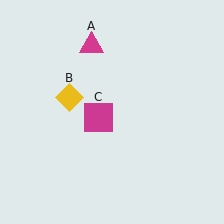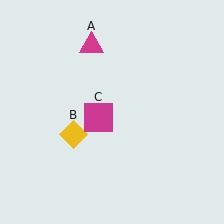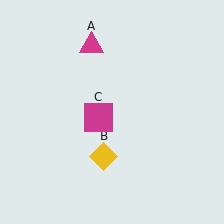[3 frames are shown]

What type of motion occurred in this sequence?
The yellow diamond (object B) rotated counterclockwise around the center of the scene.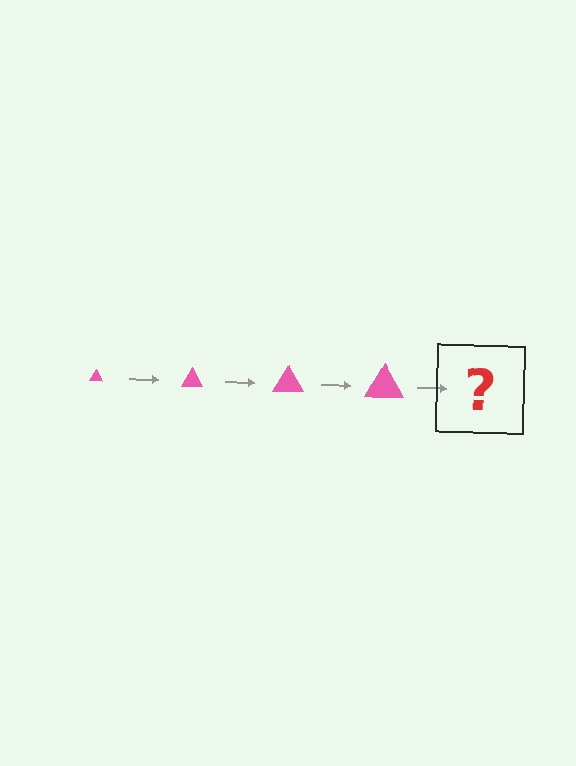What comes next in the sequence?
The next element should be a pink triangle, larger than the previous one.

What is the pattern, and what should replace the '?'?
The pattern is that the triangle gets progressively larger each step. The '?' should be a pink triangle, larger than the previous one.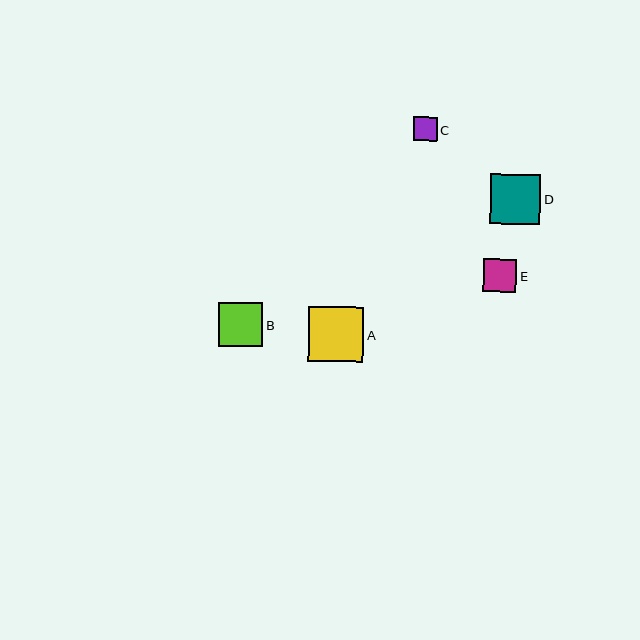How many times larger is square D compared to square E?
Square D is approximately 1.5 times the size of square E.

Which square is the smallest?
Square C is the smallest with a size of approximately 24 pixels.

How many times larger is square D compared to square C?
Square D is approximately 2.1 times the size of square C.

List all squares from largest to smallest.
From largest to smallest: A, D, B, E, C.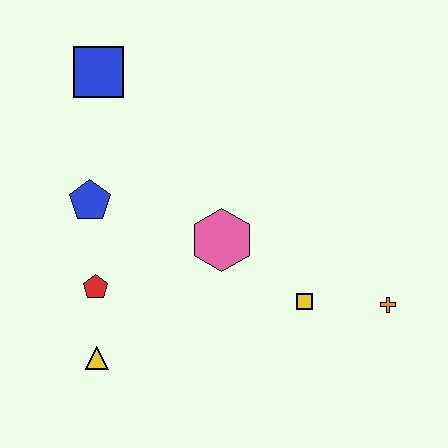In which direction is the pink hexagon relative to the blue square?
The pink hexagon is below the blue square.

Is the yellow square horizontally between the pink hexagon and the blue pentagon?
No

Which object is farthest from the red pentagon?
The orange cross is farthest from the red pentagon.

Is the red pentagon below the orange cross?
No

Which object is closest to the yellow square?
The orange cross is closest to the yellow square.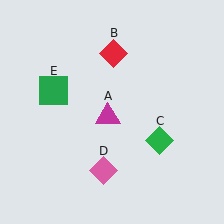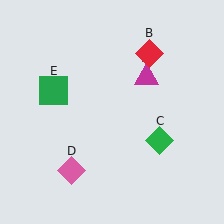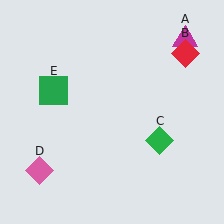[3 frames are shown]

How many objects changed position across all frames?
3 objects changed position: magenta triangle (object A), red diamond (object B), pink diamond (object D).